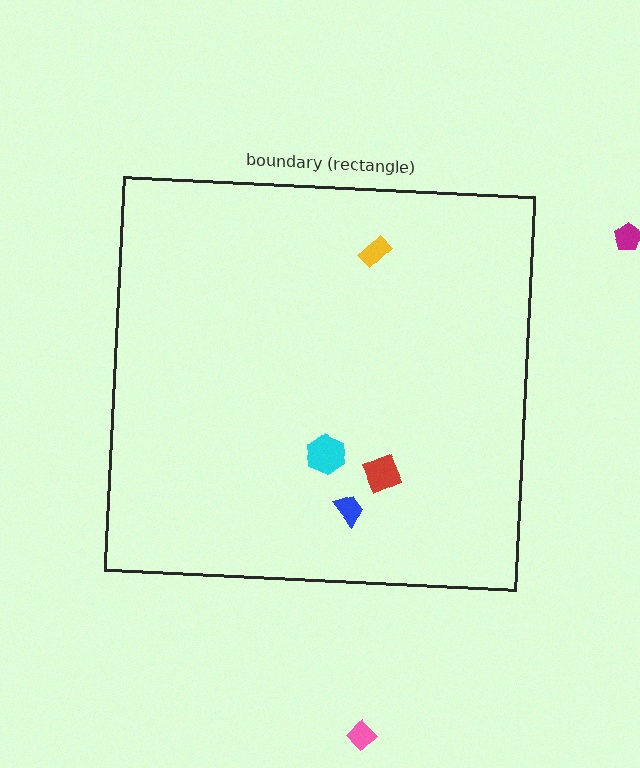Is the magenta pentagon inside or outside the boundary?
Outside.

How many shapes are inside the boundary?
4 inside, 2 outside.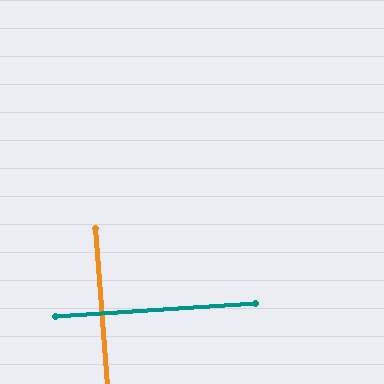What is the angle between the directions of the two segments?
Approximately 90 degrees.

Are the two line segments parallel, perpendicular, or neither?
Perpendicular — they meet at approximately 90°.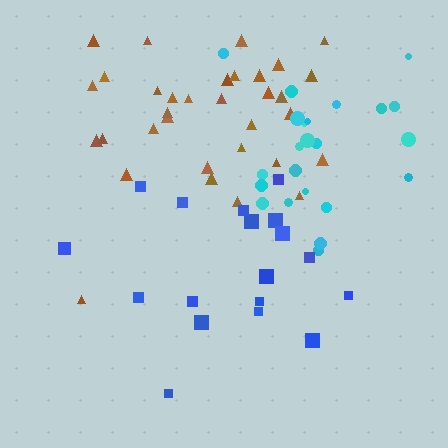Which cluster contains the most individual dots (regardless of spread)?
Brown (33).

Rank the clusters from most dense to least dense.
cyan, brown, blue.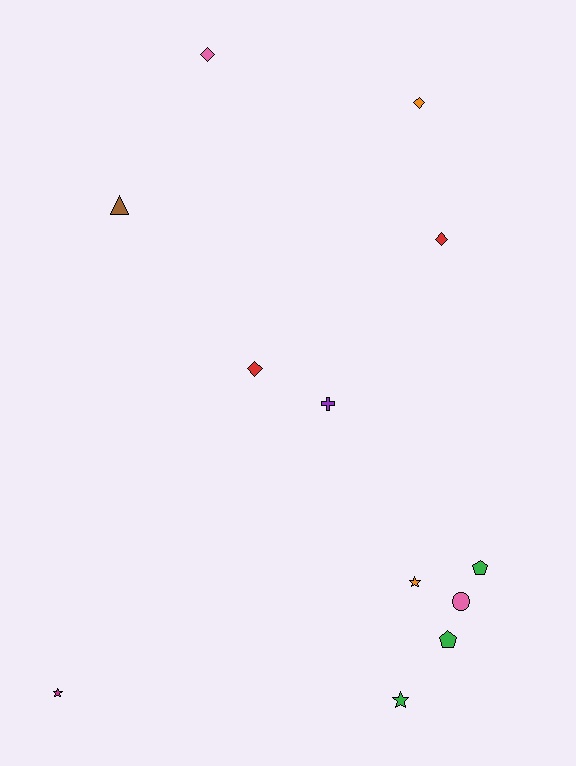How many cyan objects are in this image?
There are no cyan objects.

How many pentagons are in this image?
There are 2 pentagons.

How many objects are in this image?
There are 12 objects.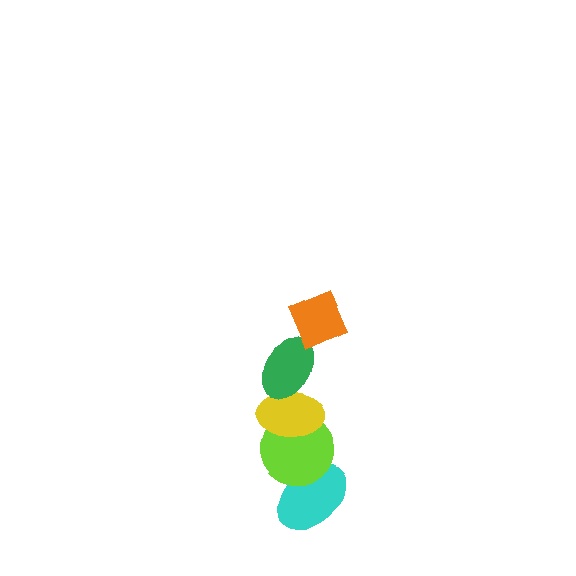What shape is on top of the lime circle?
The yellow ellipse is on top of the lime circle.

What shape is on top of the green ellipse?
The orange diamond is on top of the green ellipse.